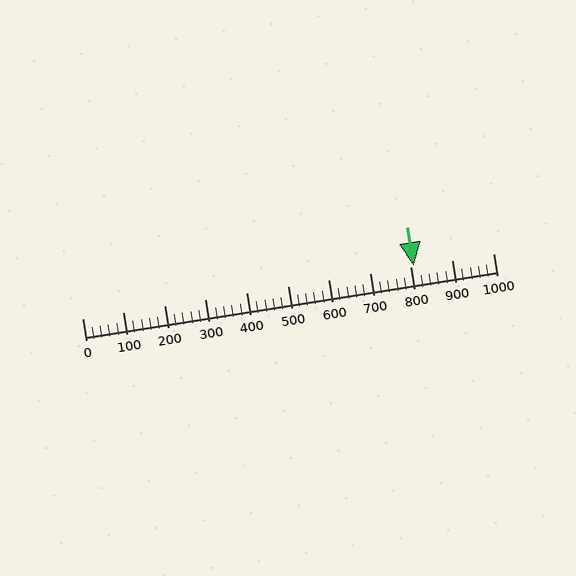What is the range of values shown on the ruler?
The ruler shows values from 0 to 1000.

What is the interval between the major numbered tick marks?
The major tick marks are spaced 100 units apart.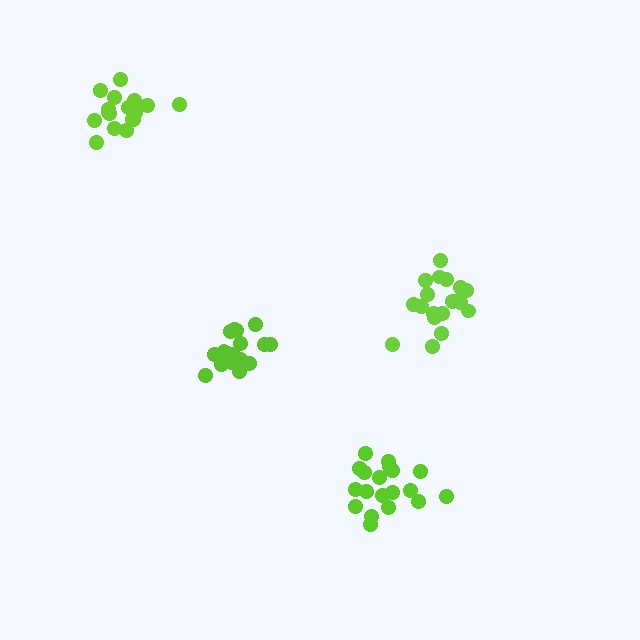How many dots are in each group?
Group 1: 18 dots, Group 2: 19 dots, Group 3: 17 dots, Group 4: 19 dots (73 total).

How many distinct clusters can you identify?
There are 4 distinct clusters.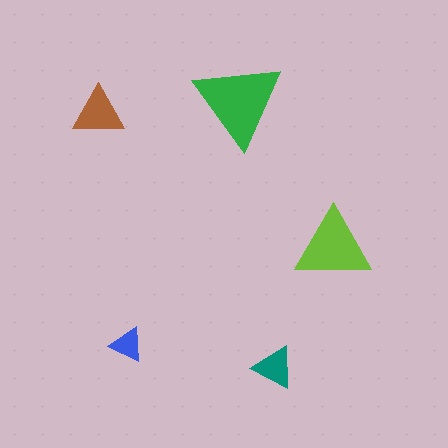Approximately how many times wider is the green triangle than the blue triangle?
About 2.5 times wider.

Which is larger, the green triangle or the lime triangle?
The green one.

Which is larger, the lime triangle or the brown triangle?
The lime one.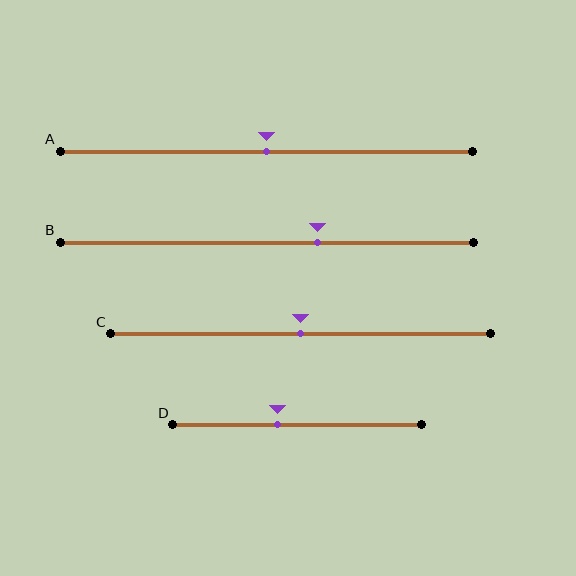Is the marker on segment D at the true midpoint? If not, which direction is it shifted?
No, the marker on segment D is shifted to the left by about 8% of the segment length.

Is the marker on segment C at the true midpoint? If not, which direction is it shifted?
Yes, the marker on segment C is at the true midpoint.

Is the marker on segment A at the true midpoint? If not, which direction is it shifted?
Yes, the marker on segment A is at the true midpoint.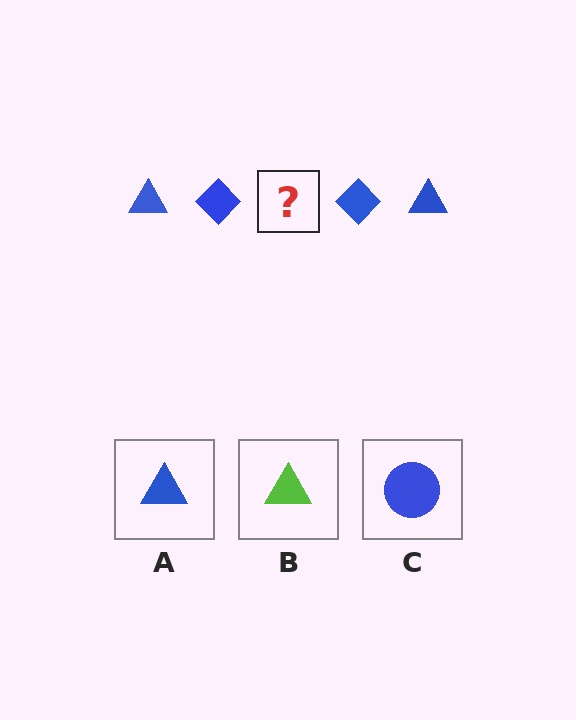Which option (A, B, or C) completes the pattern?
A.